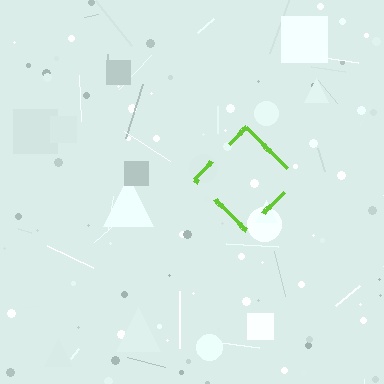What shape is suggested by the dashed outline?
The dashed outline suggests a diamond.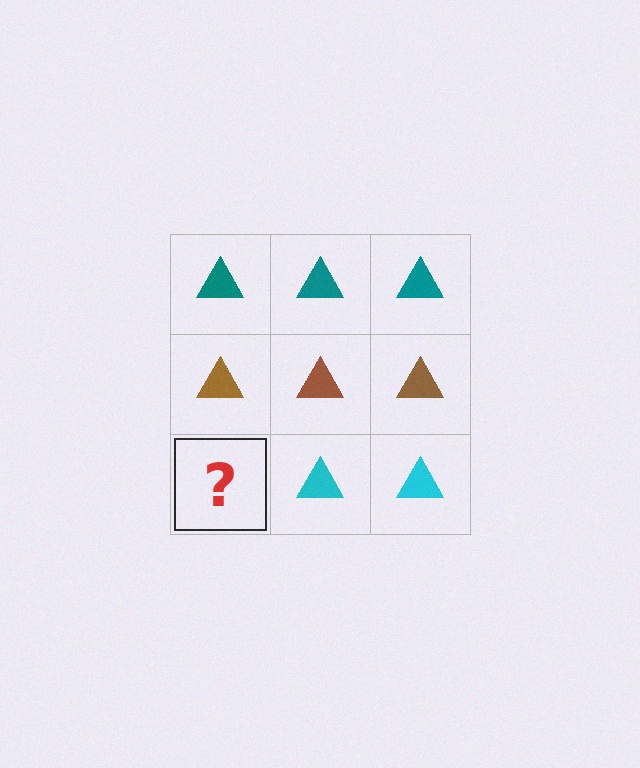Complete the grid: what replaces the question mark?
The question mark should be replaced with a cyan triangle.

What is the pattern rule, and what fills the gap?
The rule is that each row has a consistent color. The gap should be filled with a cyan triangle.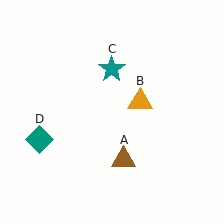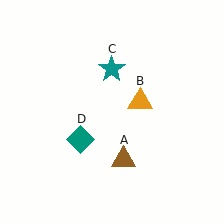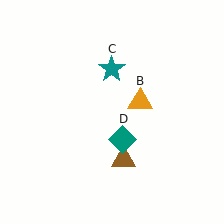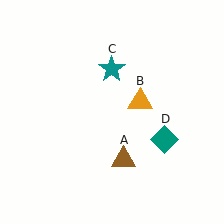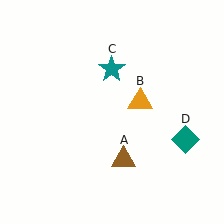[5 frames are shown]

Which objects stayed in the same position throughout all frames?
Brown triangle (object A) and orange triangle (object B) and teal star (object C) remained stationary.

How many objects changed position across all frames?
1 object changed position: teal diamond (object D).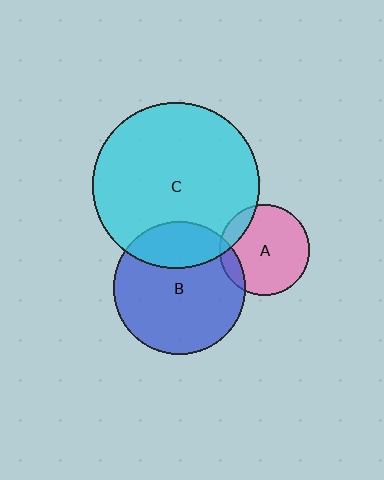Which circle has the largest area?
Circle C (cyan).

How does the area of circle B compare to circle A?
Approximately 2.1 times.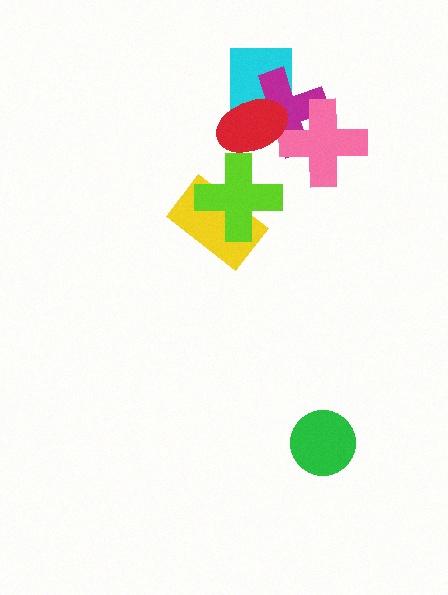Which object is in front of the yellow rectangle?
The lime cross is in front of the yellow rectangle.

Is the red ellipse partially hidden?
No, no other shape covers it.